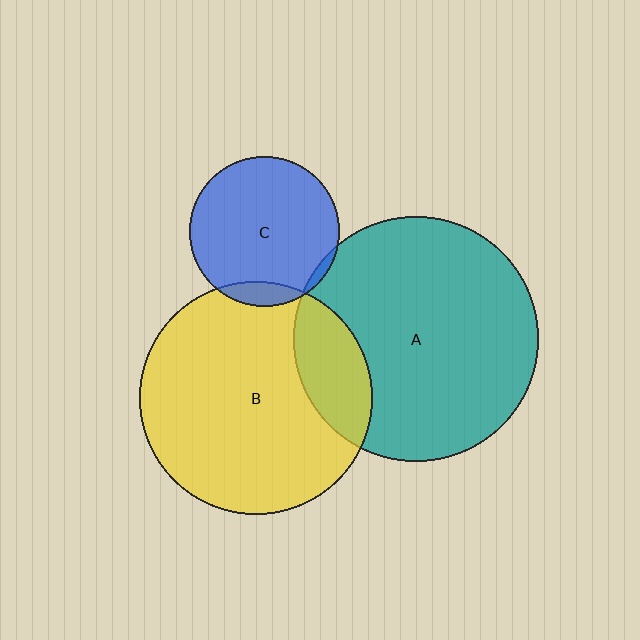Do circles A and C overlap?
Yes.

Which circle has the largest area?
Circle A (teal).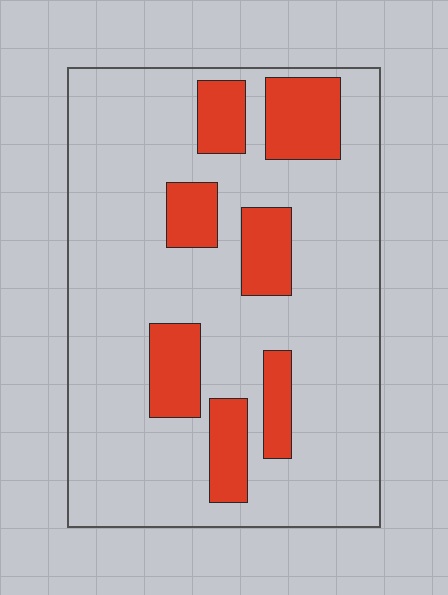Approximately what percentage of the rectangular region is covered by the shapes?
Approximately 20%.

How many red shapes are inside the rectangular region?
7.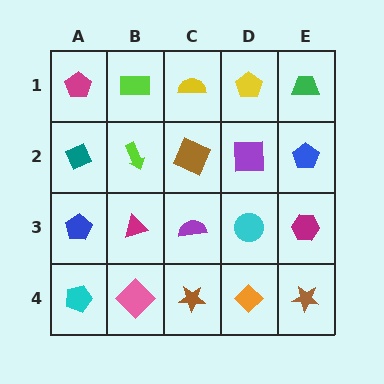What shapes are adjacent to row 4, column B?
A magenta triangle (row 3, column B), a cyan pentagon (row 4, column A), a brown star (row 4, column C).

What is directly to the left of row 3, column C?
A magenta triangle.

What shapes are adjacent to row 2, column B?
A lime rectangle (row 1, column B), a magenta triangle (row 3, column B), a teal diamond (row 2, column A), a brown square (row 2, column C).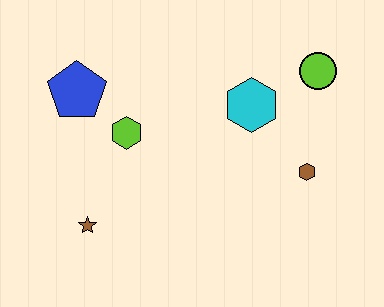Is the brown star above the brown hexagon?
No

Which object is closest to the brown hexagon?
The cyan hexagon is closest to the brown hexagon.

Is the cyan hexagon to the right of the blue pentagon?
Yes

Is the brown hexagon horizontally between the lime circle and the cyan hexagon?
Yes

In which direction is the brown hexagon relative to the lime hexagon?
The brown hexagon is to the right of the lime hexagon.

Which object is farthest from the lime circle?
The brown star is farthest from the lime circle.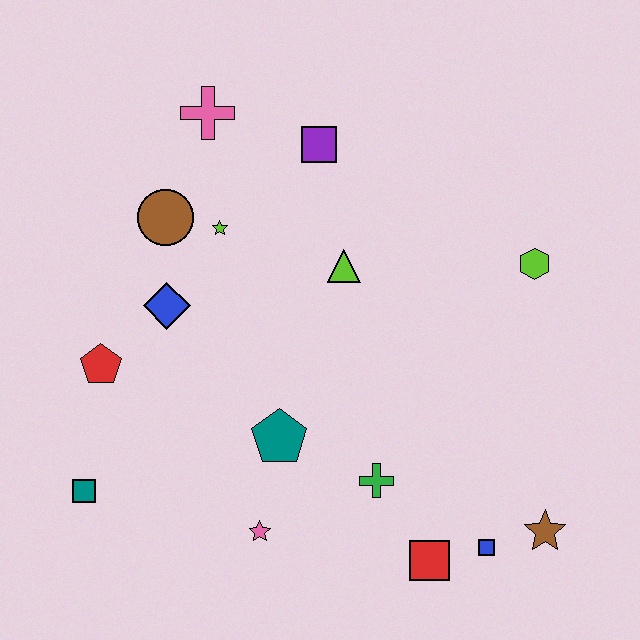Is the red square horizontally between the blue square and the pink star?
Yes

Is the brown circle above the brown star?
Yes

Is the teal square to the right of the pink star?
No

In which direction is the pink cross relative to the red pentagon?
The pink cross is above the red pentagon.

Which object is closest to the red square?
The blue square is closest to the red square.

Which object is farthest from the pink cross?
The brown star is farthest from the pink cross.